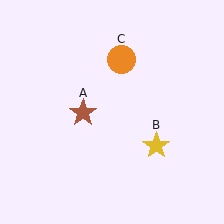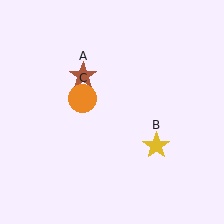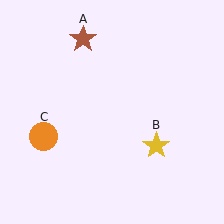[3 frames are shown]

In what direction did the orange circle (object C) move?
The orange circle (object C) moved down and to the left.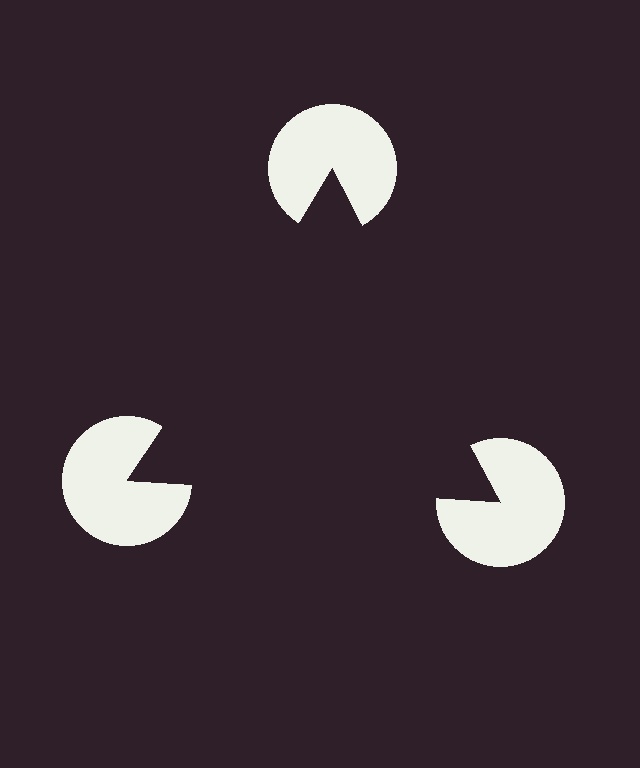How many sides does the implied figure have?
3 sides.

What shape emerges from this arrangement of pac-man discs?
An illusory triangle — its edges are inferred from the aligned wedge cuts in the pac-man discs, not physically drawn.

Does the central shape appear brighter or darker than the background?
It typically appears slightly darker than the background, even though no actual brightness change is drawn.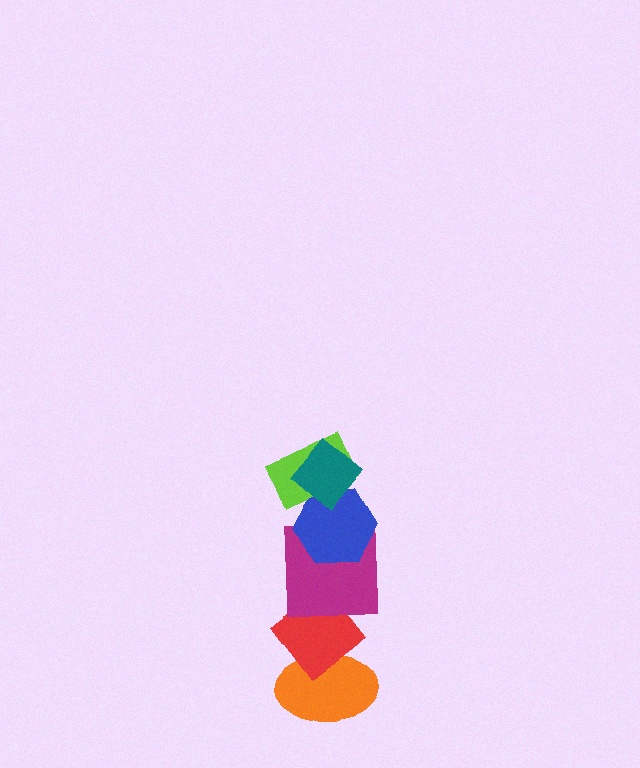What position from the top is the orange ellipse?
The orange ellipse is 6th from the top.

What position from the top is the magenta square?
The magenta square is 4th from the top.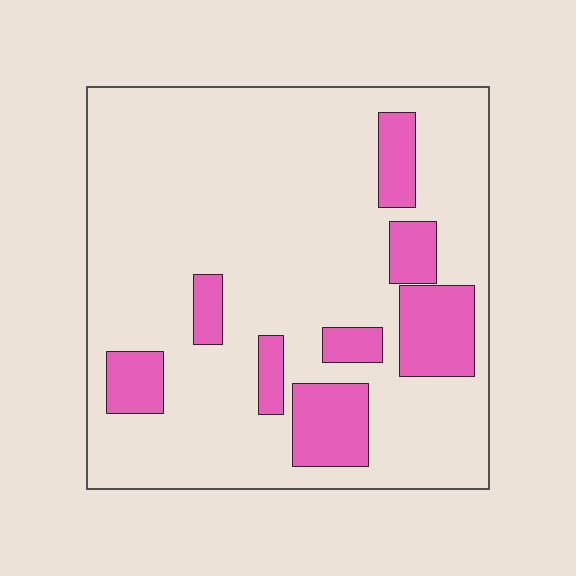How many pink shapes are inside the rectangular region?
8.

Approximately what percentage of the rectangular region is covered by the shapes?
Approximately 20%.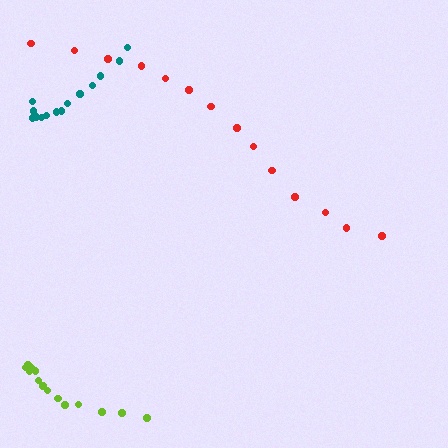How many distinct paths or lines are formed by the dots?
There are 3 distinct paths.